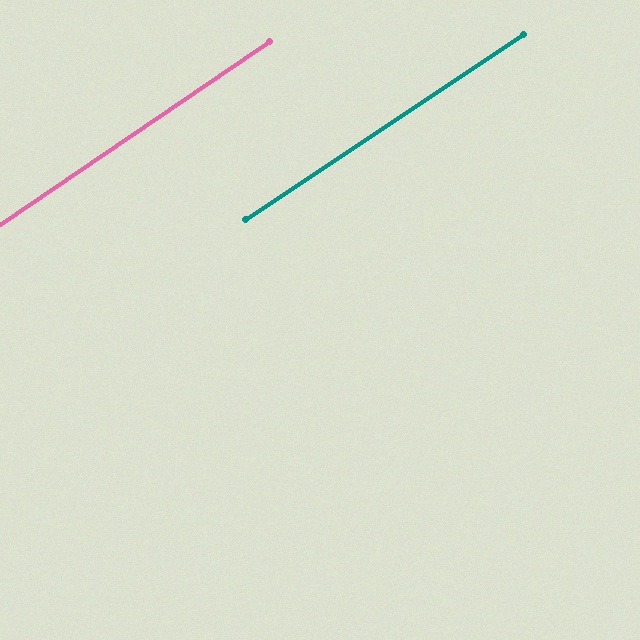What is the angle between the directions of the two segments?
Approximately 0 degrees.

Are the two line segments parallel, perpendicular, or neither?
Parallel — their directions differ by only 0.3°.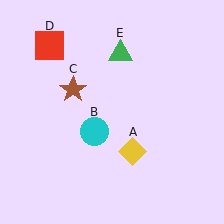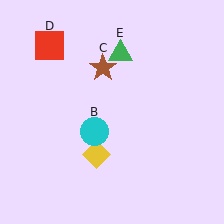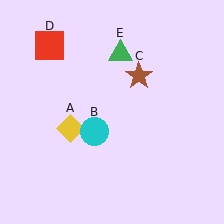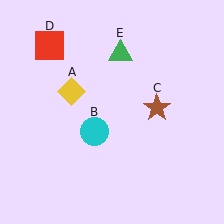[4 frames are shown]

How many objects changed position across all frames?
2 objects changed position: yellow diamond (object A), brown star (object C).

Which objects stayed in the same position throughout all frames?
Cyan circle (object B) and red square (object D) and green triangle (object E) remained stationary.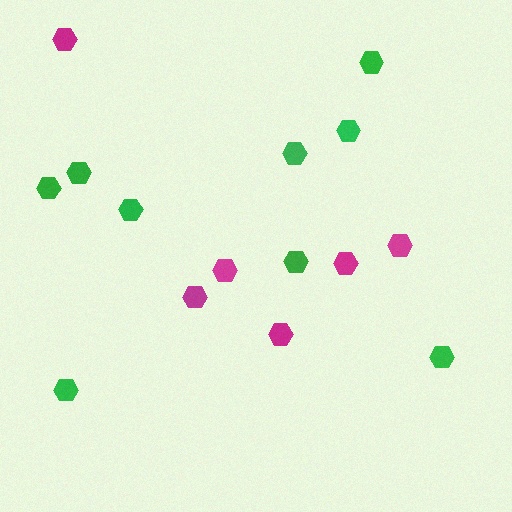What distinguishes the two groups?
There are 2 groups: one group of green hexagons (9) and one group of magenta hexagons (6).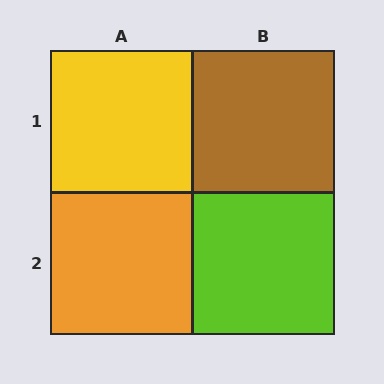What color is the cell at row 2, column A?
Orange.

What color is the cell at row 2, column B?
Lime.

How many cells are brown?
1 cell is brown.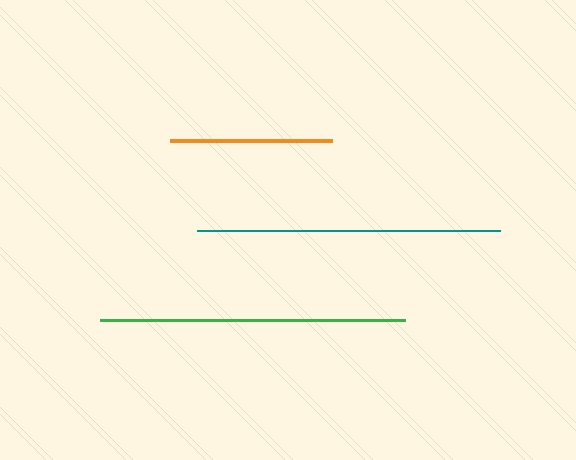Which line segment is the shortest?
The orange line is the shortest at approximately 162 pixels.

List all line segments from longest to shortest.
From longest to shortest: green, teal, orange.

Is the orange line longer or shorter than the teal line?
The teal line is longer than the orange line.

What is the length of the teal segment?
The teal segment is approximately 304 pixels long.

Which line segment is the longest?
The green line is the longest at approximately 305 pixels.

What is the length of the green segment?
The green segment is approximately 305 pixels long.